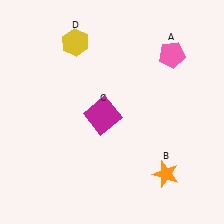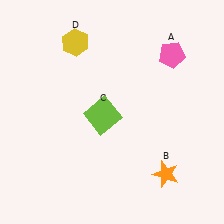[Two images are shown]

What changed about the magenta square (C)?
In Image 1, C is magenta. In Image 2, it changed to lime.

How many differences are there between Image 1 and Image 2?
There is 1 difference between the two images.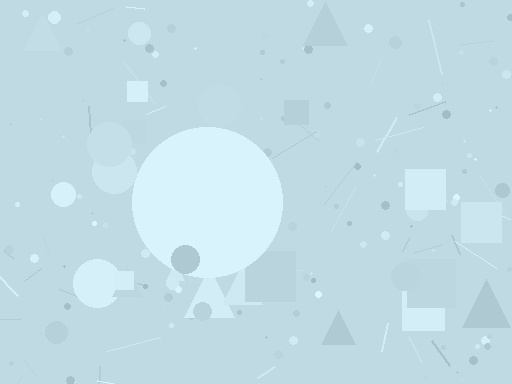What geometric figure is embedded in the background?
A circle is embedded in the background.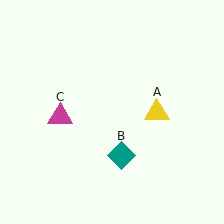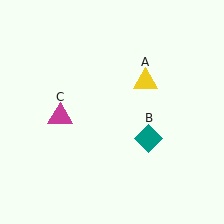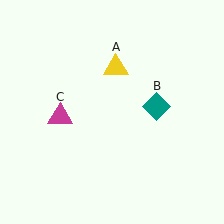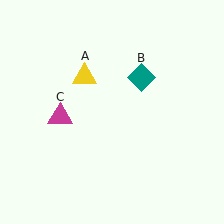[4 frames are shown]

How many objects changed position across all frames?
2 objects changed position: yellow triangle (object A), teal diamond (object B).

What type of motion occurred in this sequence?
The yellow triangle (object A), teal diamond (object B) rotated counterclockwise around the center of the scene.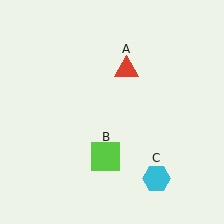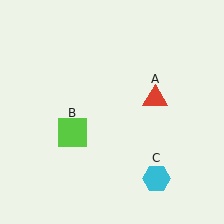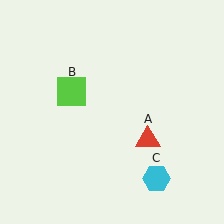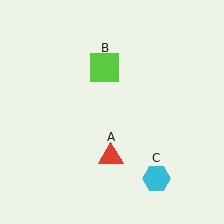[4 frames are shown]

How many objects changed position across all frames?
2 objects changed position: red triangle (object A), lime square (object B).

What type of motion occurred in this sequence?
The red triangle (object A), lime square (object B) rotated clockwise around the center of the scene.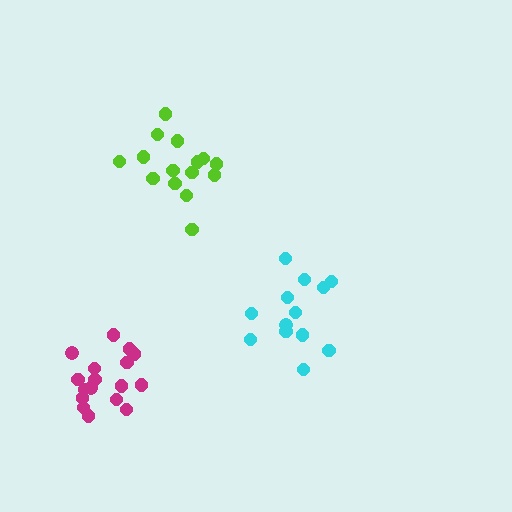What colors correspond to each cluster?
The clusters are colored: magenta, cyan, lime.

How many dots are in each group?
Group 1: 17 dots, Group 2: 13 dots, Group 3: 15 dots (45 total).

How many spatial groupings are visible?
There are 3 spatial groupings.